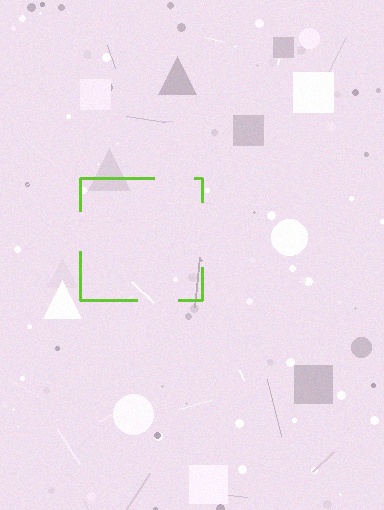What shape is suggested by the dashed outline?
The dashed outline suggests a square.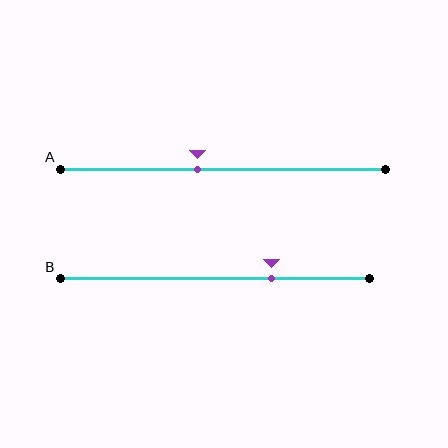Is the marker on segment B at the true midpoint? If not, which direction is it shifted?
No, the marker on segment B is shifted to the right by about 18% of the segment length.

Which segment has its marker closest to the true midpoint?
Segment A has its marker closest to the true midpoint.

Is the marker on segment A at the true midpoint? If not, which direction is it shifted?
No, the marker on segment A is shifted to the left by about 8% of the segment length.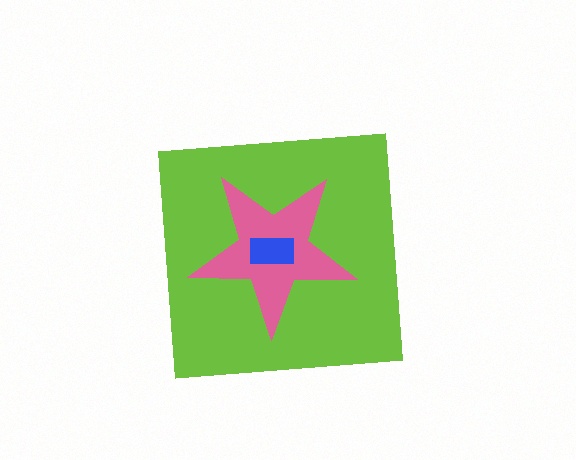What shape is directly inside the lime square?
The pink star.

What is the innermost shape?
The blue rectangle.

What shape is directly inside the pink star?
The blue rectangle.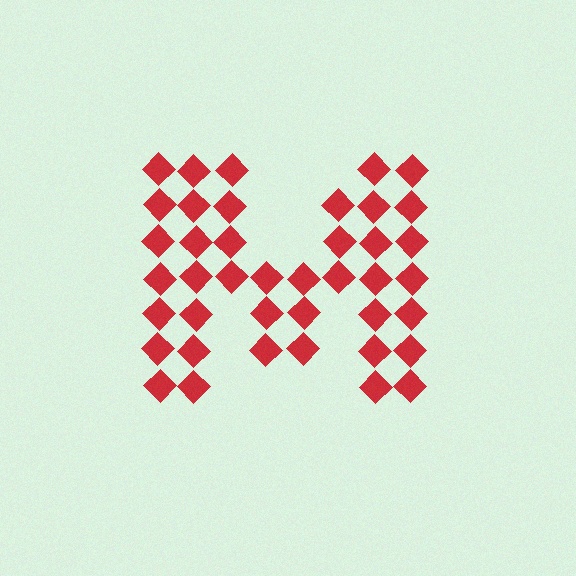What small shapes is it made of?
It is made of small diamonds.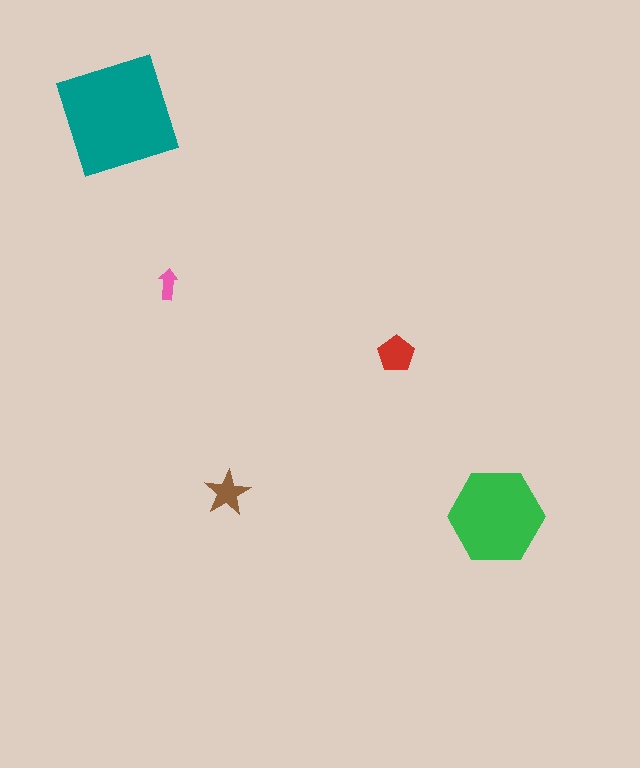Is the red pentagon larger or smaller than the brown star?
Larger.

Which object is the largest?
The teal square.